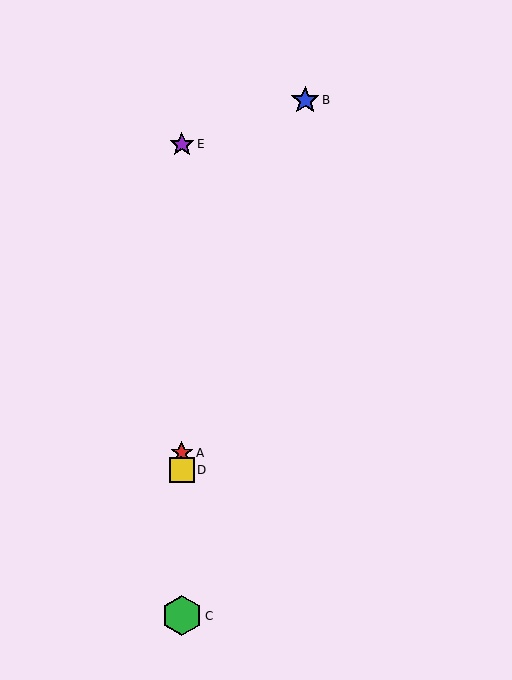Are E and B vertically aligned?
No, E is at x≈182 and B is at x≈305.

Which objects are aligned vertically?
Objects A, C, D, E are aligned vertically.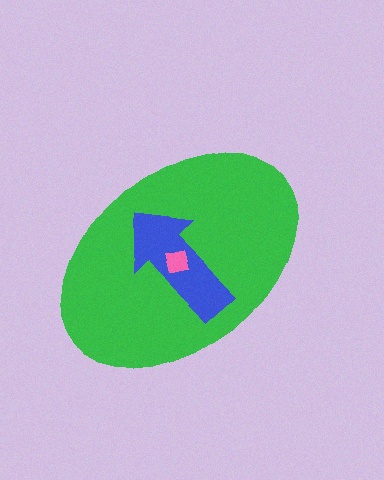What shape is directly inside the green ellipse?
The blue arrow.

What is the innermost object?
The pink square.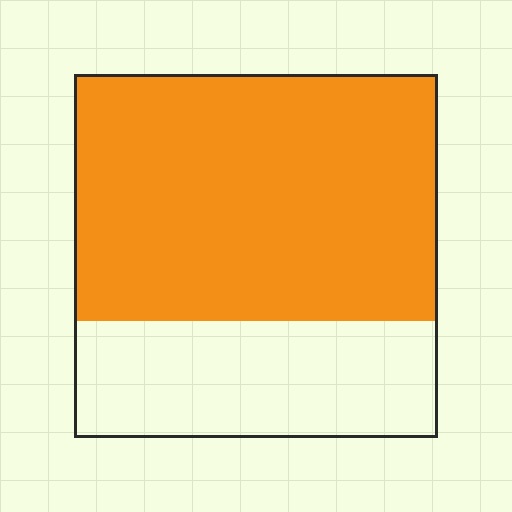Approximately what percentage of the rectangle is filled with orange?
Approximately 70%.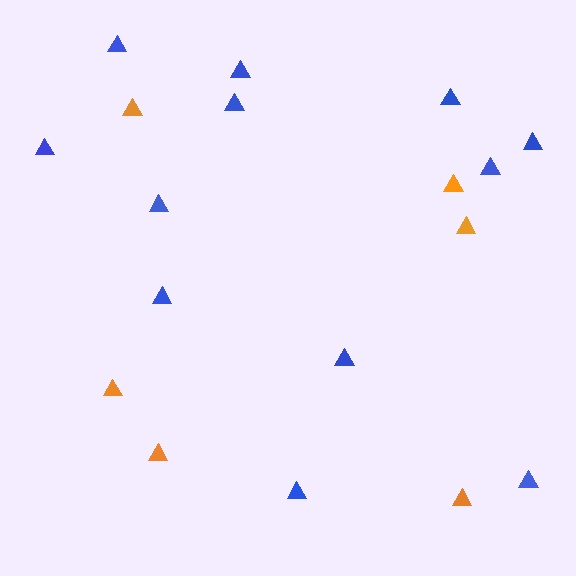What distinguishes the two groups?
There are 2 groups: one group of blue triangles (12) and one group of orange triangles (6).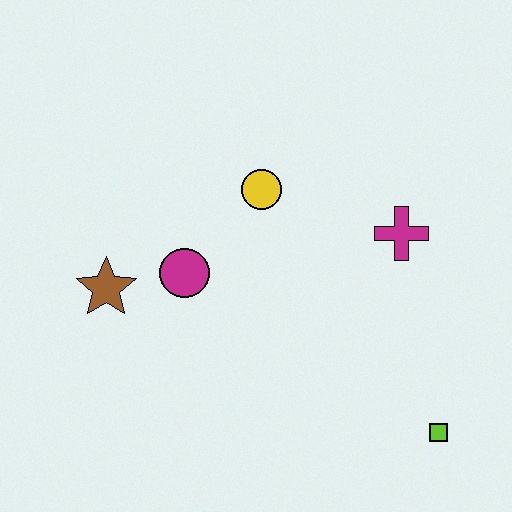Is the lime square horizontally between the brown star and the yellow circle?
No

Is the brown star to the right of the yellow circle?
No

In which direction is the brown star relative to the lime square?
The brown star is to the left of the lime square.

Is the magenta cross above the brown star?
Yes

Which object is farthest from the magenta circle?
The lime square is farthest from the magenta circle.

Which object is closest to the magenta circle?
The brown star is closest to the magenta circle.